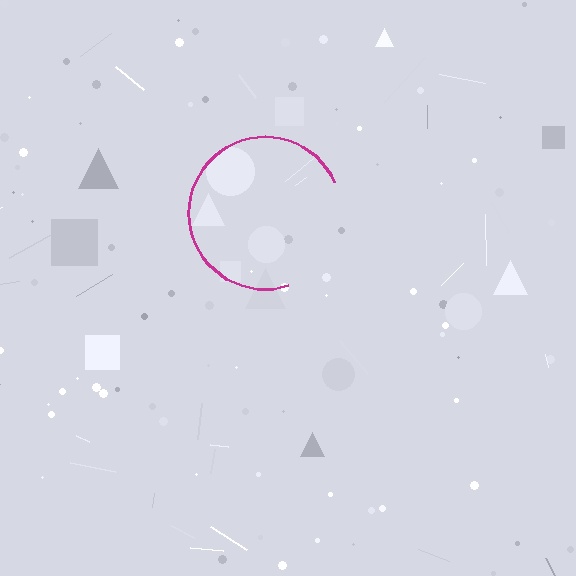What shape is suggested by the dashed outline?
The dashed outline suggests a circle.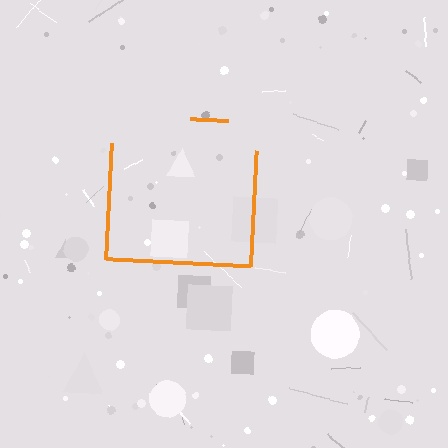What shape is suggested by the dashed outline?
The dashed outline suggests a square.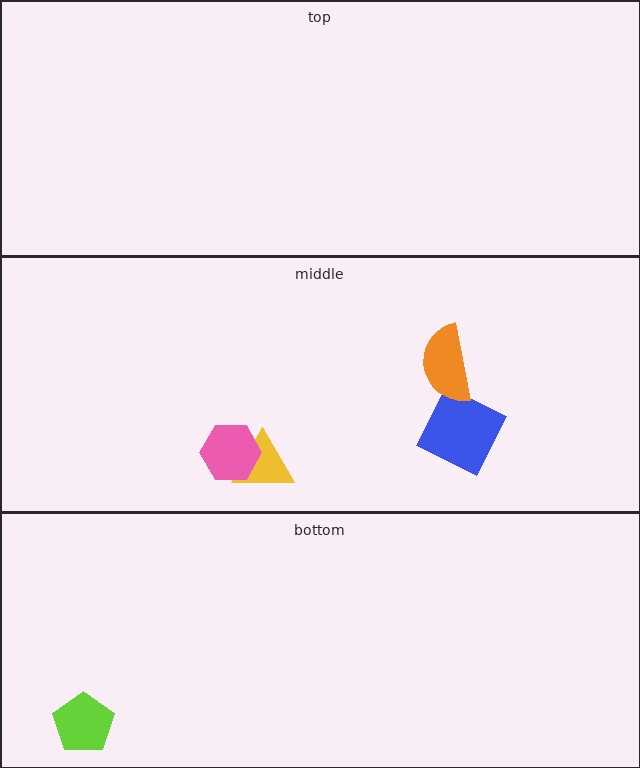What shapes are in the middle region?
The yellow triangle, the pink hexagon, the blue square, the orange semicircle.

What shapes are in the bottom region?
The lime pentagon.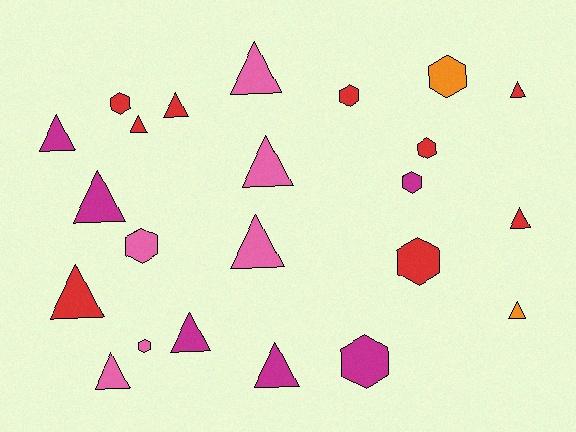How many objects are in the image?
There are 23 objects.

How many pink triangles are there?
There are 4 pink triangles.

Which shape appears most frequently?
Triangle, with 14 objects.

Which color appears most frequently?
Red, with 9 objects.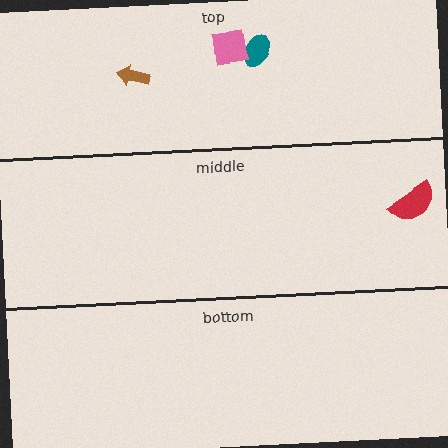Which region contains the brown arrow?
The top region.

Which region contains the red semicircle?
The middle region.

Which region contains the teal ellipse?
The top region.